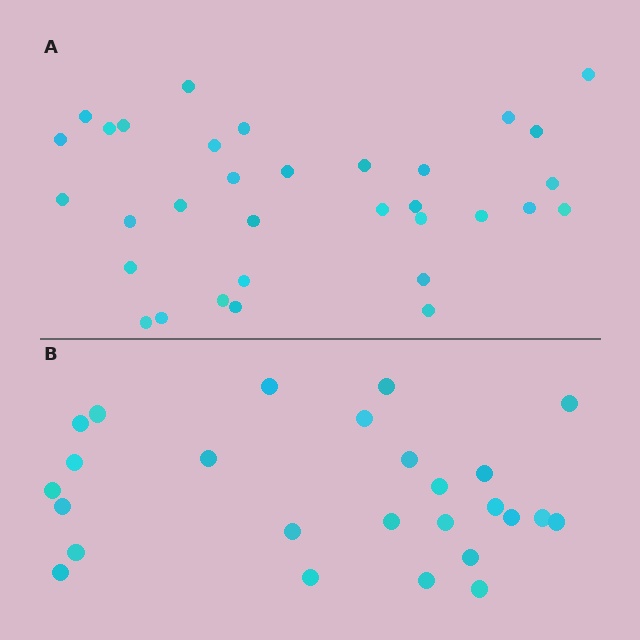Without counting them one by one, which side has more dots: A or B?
Region A (the top region) has more dots.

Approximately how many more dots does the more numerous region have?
Region A has roughly 8 or so more dots than region B.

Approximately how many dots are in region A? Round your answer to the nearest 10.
About 30 dots. (The exact count is 33, which rounds to 30.)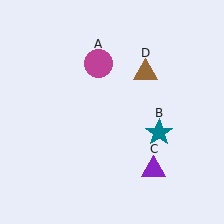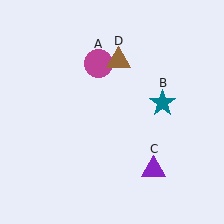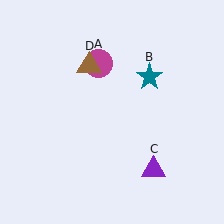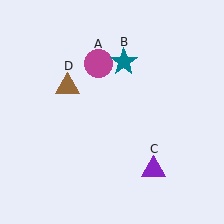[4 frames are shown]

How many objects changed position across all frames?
2 objects changed position: teal star (object B), brown triangle (object D).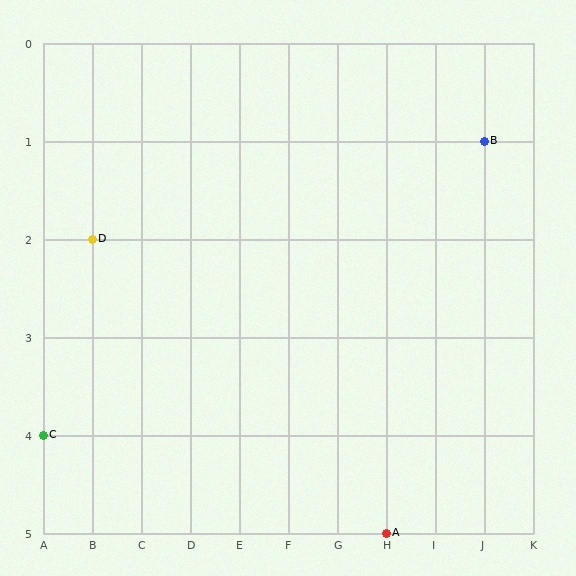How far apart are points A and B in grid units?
Points A and B are 2 columns and 4 rows apart (about 4.5 grid units diagonally).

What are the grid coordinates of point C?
Point C is at grid coordinates (A, 4).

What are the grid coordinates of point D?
Point D is at grid coordinates (B, 2).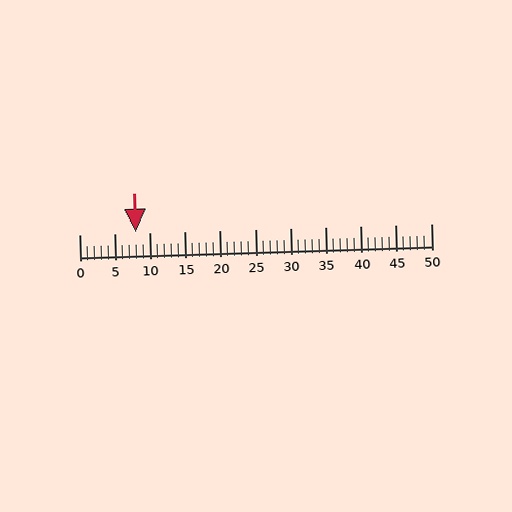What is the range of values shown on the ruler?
The ruler shows values from 0 to 50.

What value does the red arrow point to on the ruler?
The red arrow points to approximately 8.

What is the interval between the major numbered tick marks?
The major tick marks are spaced 5 units apart.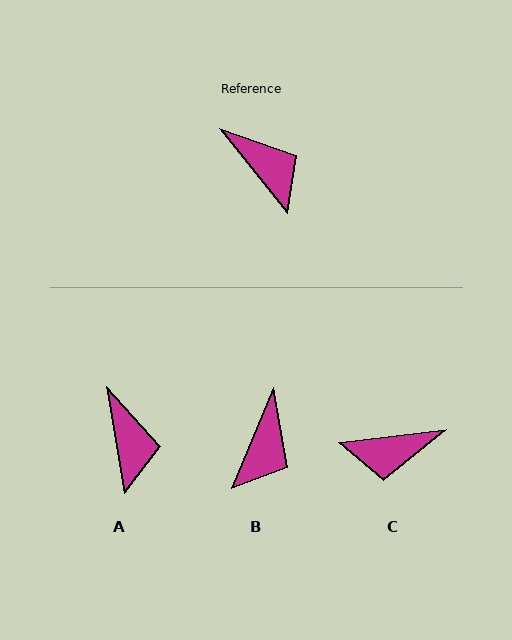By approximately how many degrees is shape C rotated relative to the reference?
Approximately 122 degrees clockwise.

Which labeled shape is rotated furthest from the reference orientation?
C, about 122 degrees away.